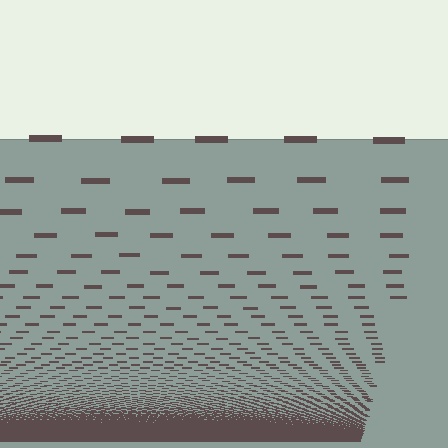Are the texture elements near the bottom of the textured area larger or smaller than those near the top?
Smaller. The gradient is inverted — elements near the bottom are smaller and denser.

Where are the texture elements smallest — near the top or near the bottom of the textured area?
Near the bottom.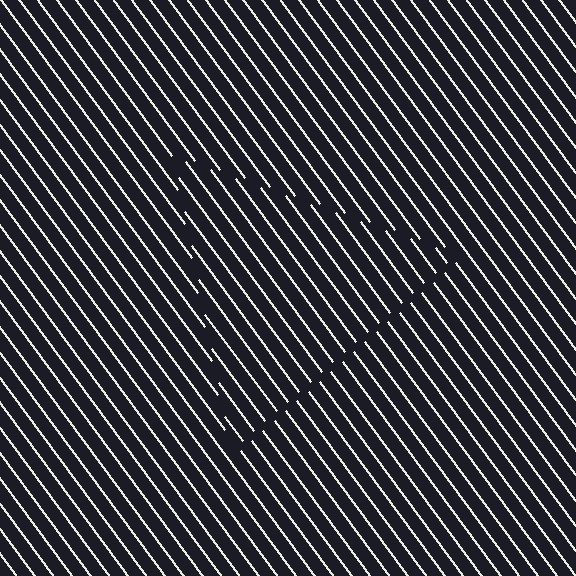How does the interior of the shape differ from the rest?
The interior of the shape contains the same grating, shifted by half a period — the contour is defined by the phase discontinuity where line-ends from the inner and outer gratings abut.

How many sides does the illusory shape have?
3 sides — the line-ends trace a triangle.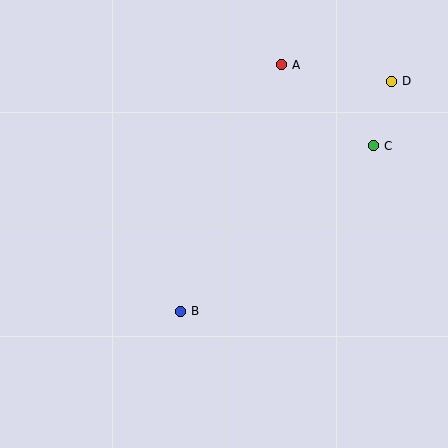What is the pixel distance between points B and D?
The distance between B and D is 312 pixels.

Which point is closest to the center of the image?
Point B at (180, 311) is closest to the center.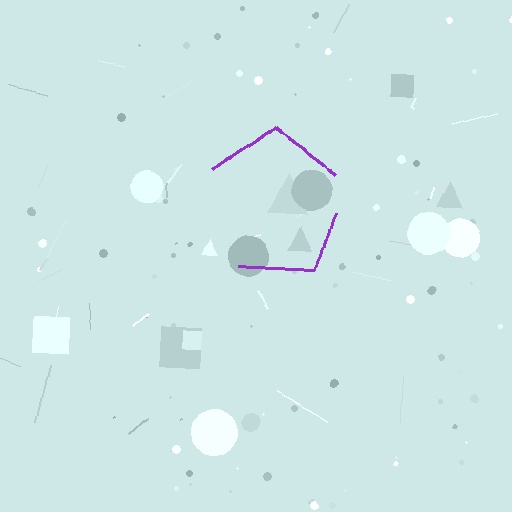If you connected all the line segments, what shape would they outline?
They would outline a pentagon.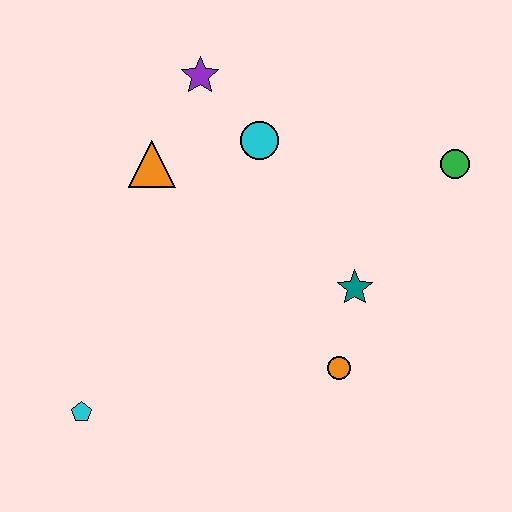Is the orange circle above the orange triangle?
No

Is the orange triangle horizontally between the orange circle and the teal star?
No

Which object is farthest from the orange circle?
The purple star is farthest from the orange circle.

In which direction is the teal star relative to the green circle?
The teal star is below the green circle.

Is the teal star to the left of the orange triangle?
No